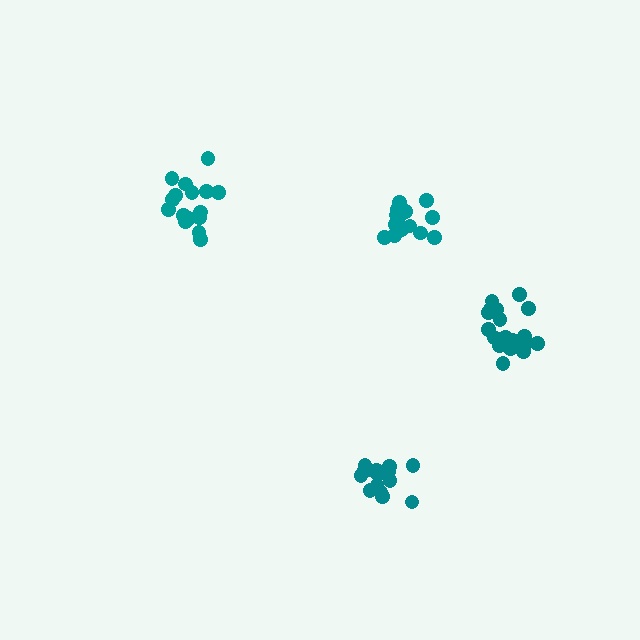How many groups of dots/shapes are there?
There are 4 groups.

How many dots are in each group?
Group 1: 15 dots, Group 2: 17 dots, Group 3: 16 dots, Group 4: 21 dots (69 total).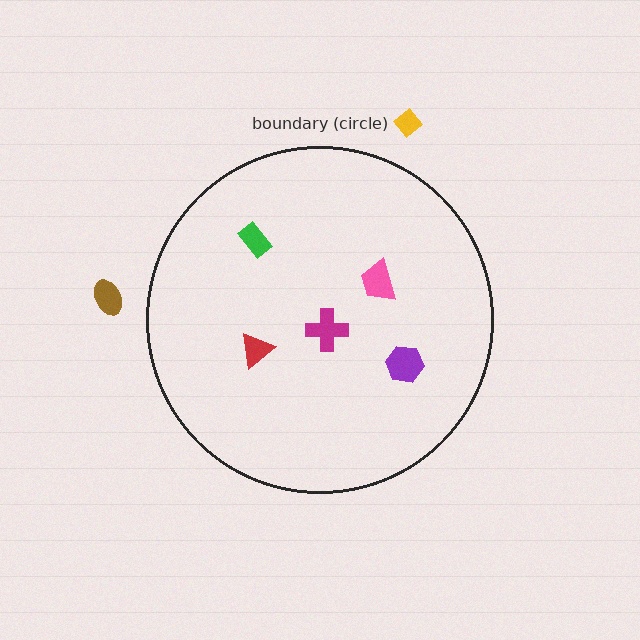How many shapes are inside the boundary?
5 inside, 2 outside.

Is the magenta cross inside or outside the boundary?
Inside.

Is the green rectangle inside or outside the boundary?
Inside.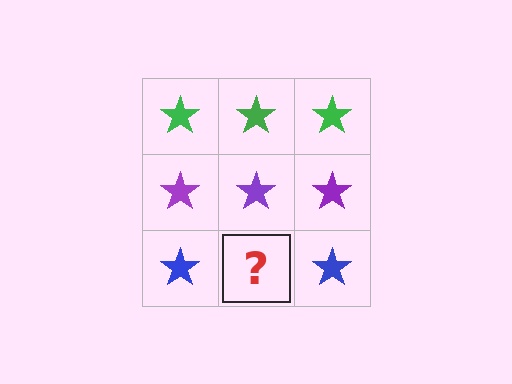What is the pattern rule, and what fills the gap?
The rule is that each row has a consistent color. The gap should be filled with a blue star.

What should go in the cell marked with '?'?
The missing cell should contain a blue star.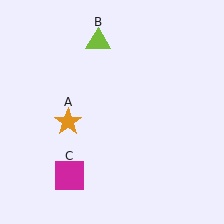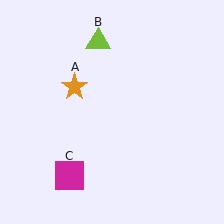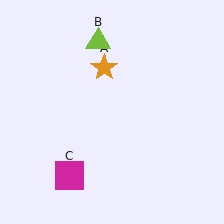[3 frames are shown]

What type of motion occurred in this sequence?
The orange star (object A) rotated clockwise around the center of the scene.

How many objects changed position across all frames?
1 object changed position: orange star (object A).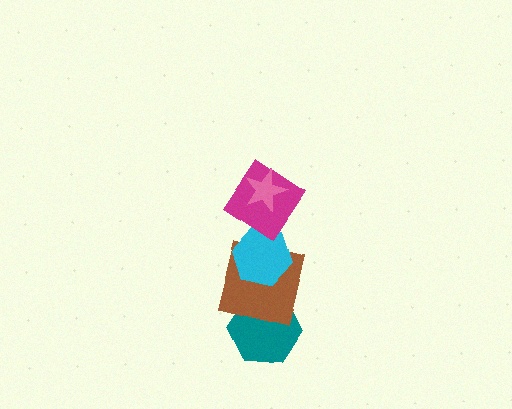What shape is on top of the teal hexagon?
The brown square is on top of the teal hexagon.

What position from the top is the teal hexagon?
The teal hexagon is 5th from the top.